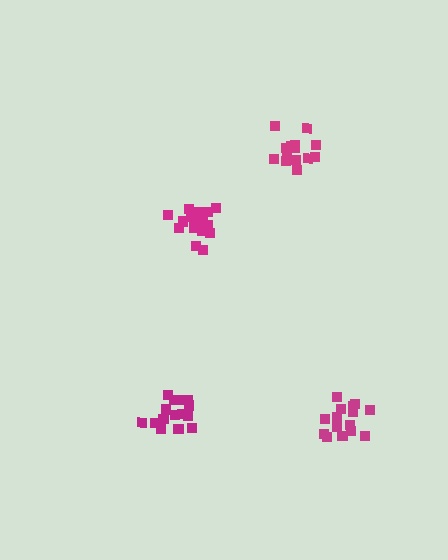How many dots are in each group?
Group 1: 15 dots, Group 2: 18 dots, Group 3: 16 dots, Group 4: 15 dots (64 total).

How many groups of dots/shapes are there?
There are 4 groups.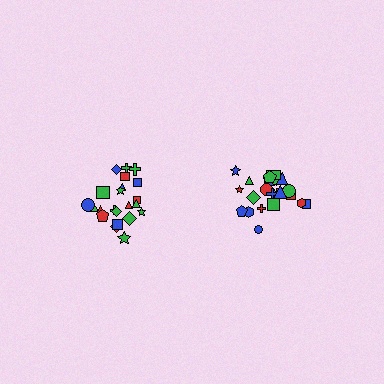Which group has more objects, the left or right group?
The right group.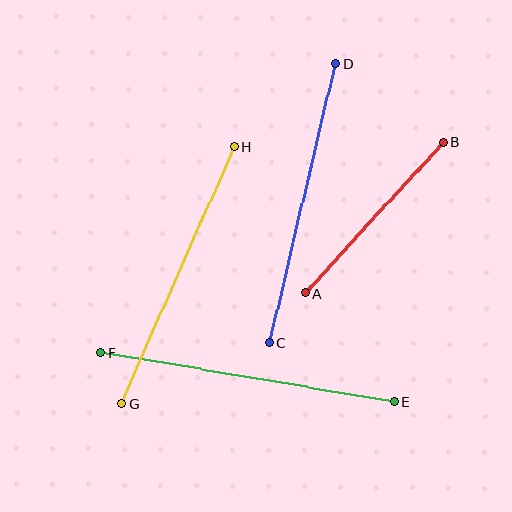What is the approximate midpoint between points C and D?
The midpoint is at approximately (302, 203) pixels.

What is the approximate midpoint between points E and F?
The midpoint is at approximately (247, 377) pixels.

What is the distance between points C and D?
The distance is approximately 287 pixels.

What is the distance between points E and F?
The distance is approximately 297 pixels.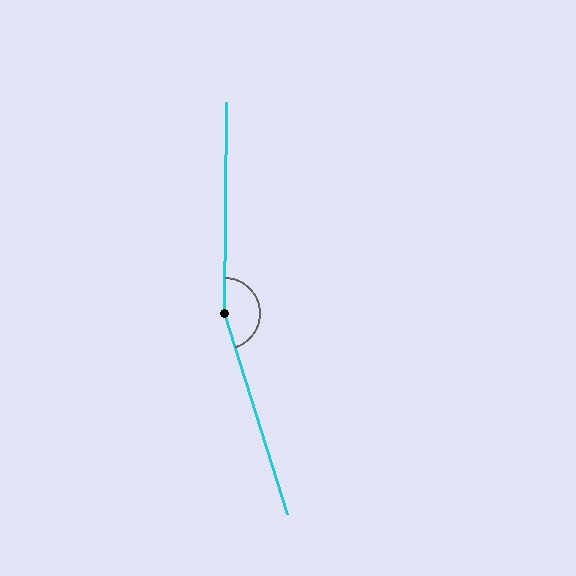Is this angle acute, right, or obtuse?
It is obtuse.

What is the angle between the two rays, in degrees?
Approximately 162 degrees.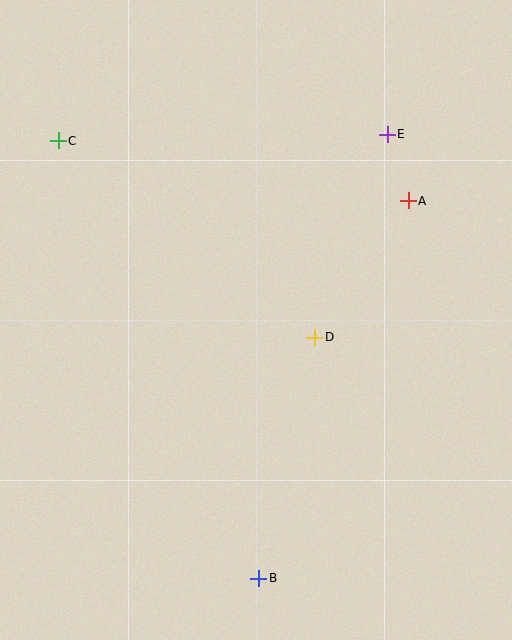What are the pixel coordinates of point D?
Point D is at (315, 337).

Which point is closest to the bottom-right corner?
Point B is closest to the bottom-right corner.